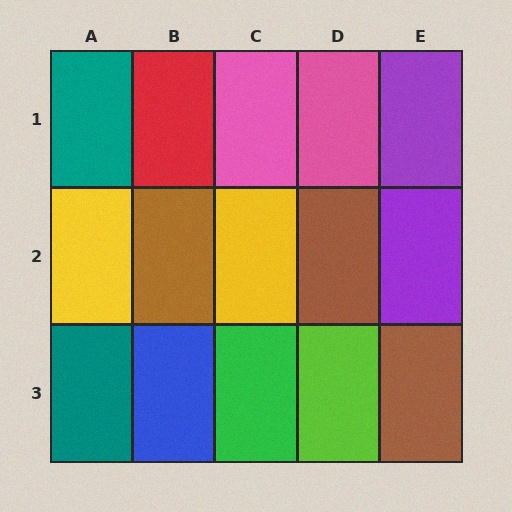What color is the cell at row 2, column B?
Brown.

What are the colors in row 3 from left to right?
Teal, blue, green, lime, brown.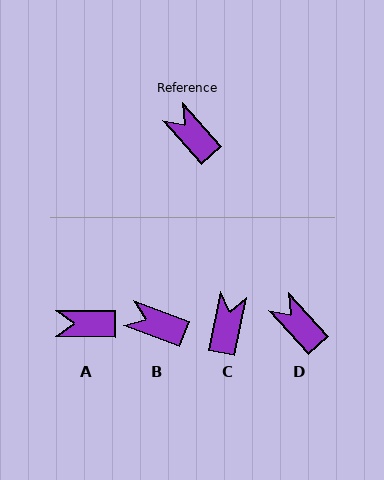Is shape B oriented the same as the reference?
No, it is off by about 28 degrees.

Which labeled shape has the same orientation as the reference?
D.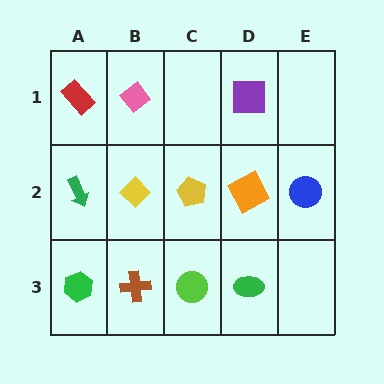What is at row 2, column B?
A yellow diamond.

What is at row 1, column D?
A purple square.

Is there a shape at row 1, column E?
No, that cell is empty.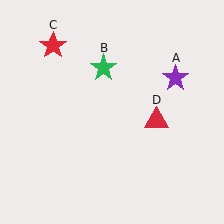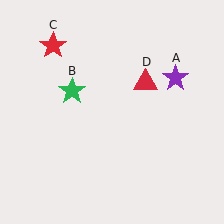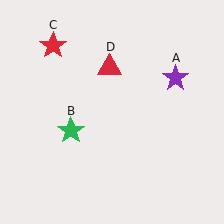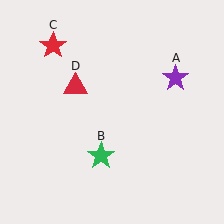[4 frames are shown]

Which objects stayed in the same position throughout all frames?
Purple star (object A) and red star (object C) remained stationary.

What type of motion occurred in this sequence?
The green star (object B), red triangle (object D) rotated counterclockwise around the center of the scene.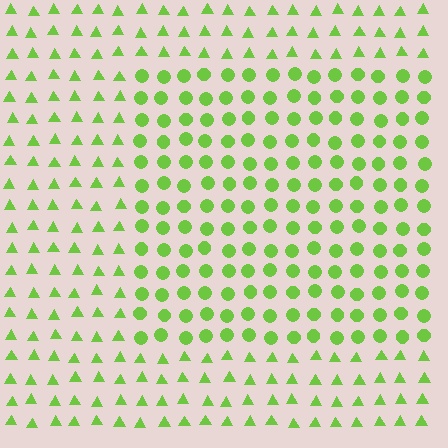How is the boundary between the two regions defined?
The boundary is defined by a change in element shape: circles inside vs. triangles outside. All elements share the same color and spacing.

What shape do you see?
I see a rectangle.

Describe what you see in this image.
The image is filled with small lime elements arranged in a uniform grid. A rectangle-shaped region contains circles, while the surrounding area contains triangles. The boundary is defined purely by the change in element shape.